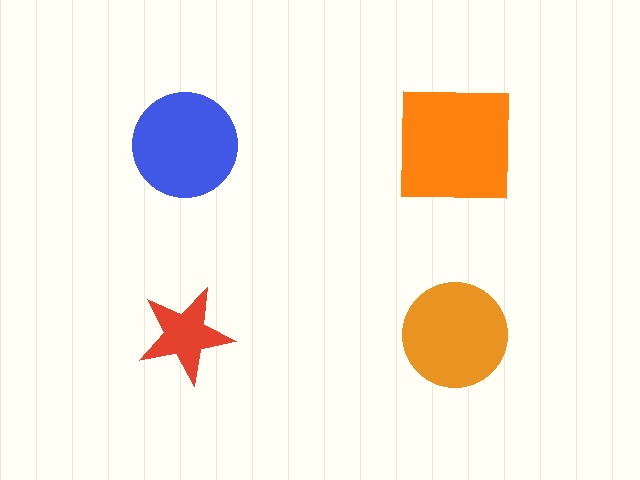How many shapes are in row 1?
2 shapes.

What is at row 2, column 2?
An orange circle.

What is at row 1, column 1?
A blue circle.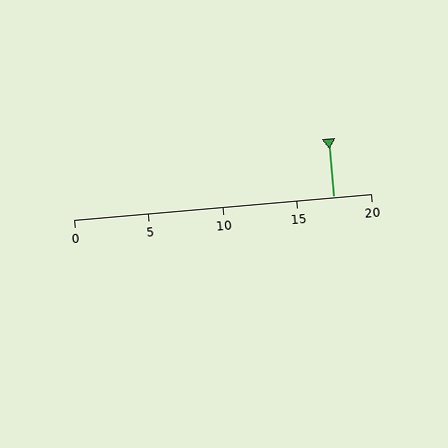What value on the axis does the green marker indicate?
The marker indicates approximately 17.5.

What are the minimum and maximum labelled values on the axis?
The axis runs from 0 to 20.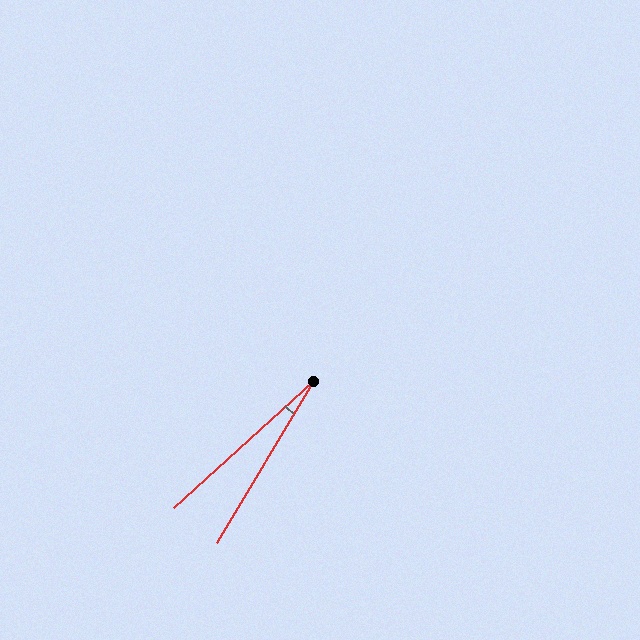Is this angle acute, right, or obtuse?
It is acute.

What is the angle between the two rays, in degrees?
Approximately 17 degrees.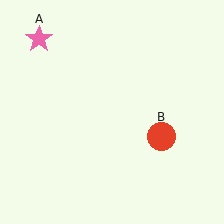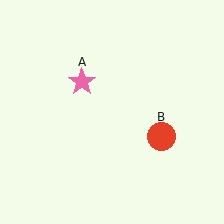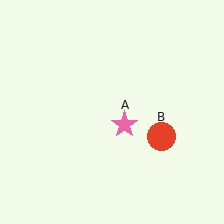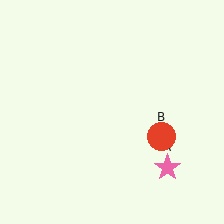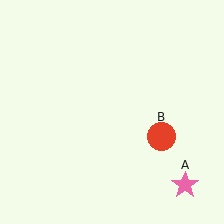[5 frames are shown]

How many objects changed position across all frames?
1 object changed position: pink star (object A).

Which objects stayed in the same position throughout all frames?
Red circle (object B) remained stationary.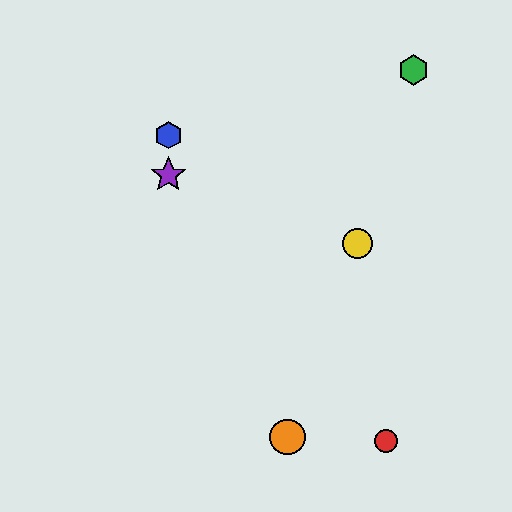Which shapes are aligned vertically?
The blue hexagon, the purple star are aligned vertically.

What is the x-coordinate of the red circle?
The red circle is at x≈386.